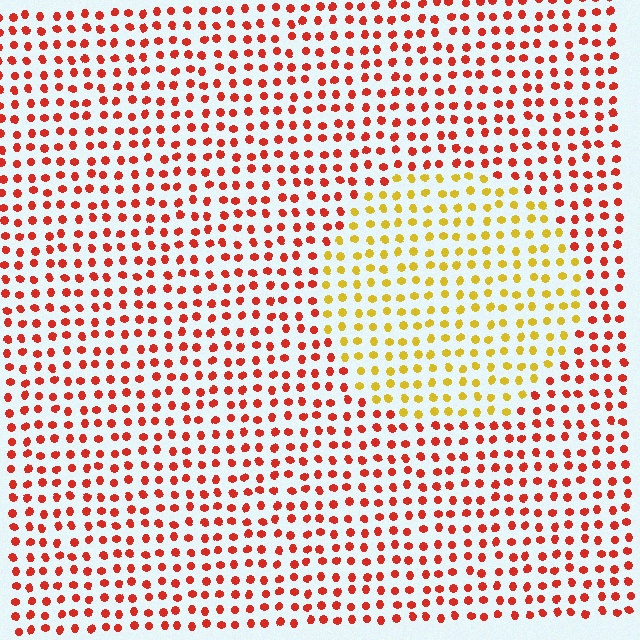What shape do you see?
I see a circle.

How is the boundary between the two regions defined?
The boundary is defined purely by a slight shift in hue (about 49 degrees). Spacing, size, and orientation are identical on both sides.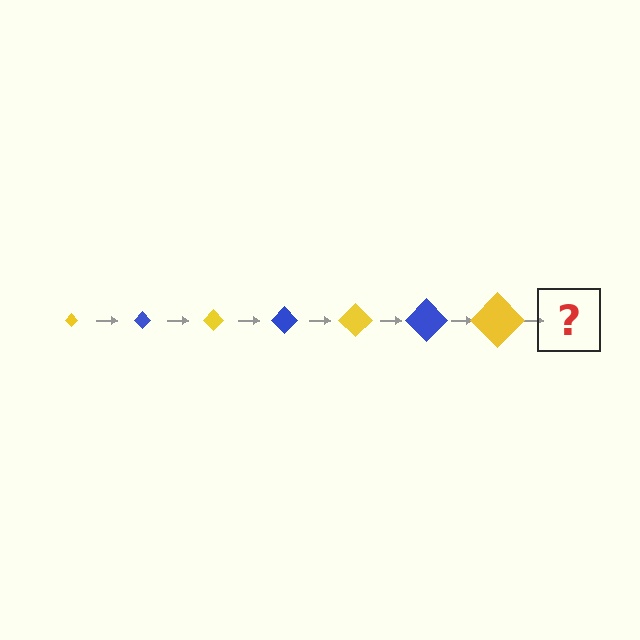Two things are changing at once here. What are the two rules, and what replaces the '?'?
The two rules are that the diamond grows larger each step and the color cycles through yellow and blue. The '?' should be a blue diamond, larger than the previous one.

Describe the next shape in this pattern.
It should be a blue diamond, larger than the previous one.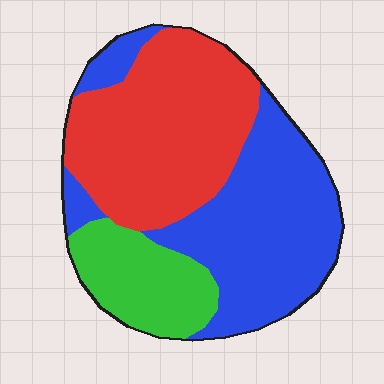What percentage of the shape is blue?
Blue covers roughly 40% of the shape.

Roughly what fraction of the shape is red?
Red covers 41% of the shape.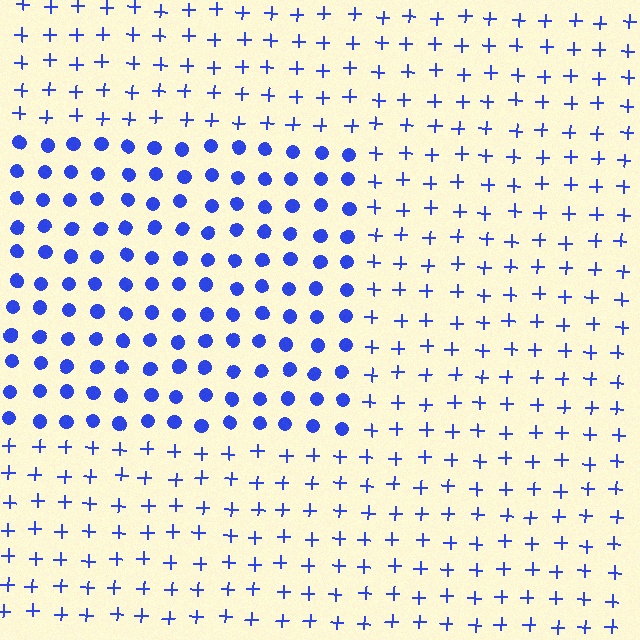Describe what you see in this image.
The image is filled with small blue elements arranged in a uniform grid. A rectangle-shaped region contains circles, while the surrounding area contains plus signs. The boundary is defined purely by the change in element shape.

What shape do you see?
I see a rectangle.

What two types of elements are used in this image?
The image uses circles inside the rectangle region and plus signs outside it.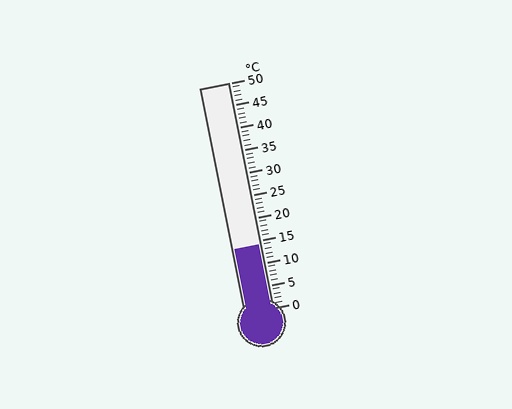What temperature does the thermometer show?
The thermometer shows approximately 14°C.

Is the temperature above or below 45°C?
The temperature is below 45°C.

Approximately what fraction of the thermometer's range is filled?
The thermometer is filled to approximately 30% of its range.